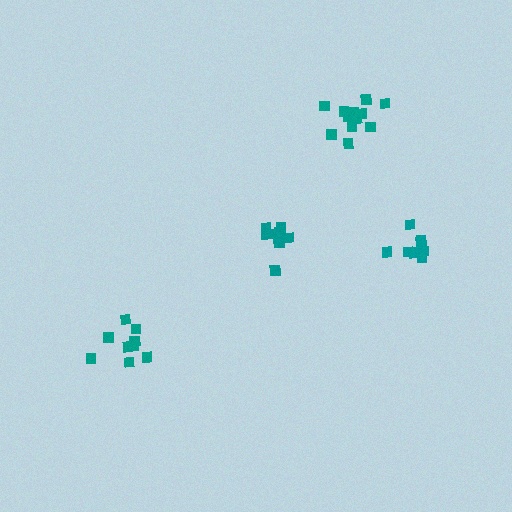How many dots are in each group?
Group 1: 9 dots, Group 2: 13 dots, Group 3: 8 dots, Group 4: 8 dots (38 total).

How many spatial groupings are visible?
There are 4 spatial groupings.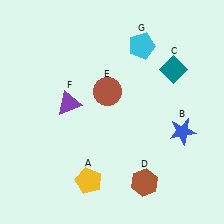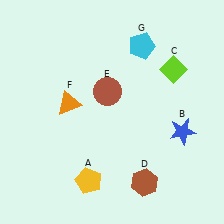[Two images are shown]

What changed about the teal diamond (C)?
In Image 1, C is teal. In Image 2, it changed to lime.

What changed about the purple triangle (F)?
In Image 1, F is purple. In Image 2, it changed to orange.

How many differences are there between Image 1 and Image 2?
There are 2 differences between the two images.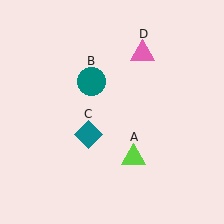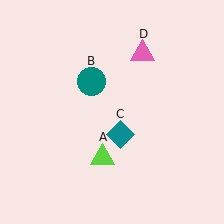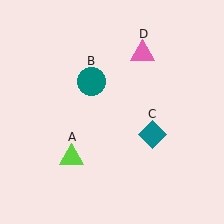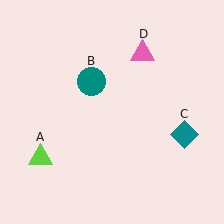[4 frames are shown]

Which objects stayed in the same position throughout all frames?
Teal circle (object B) and pink triangle (object D) remained stationary.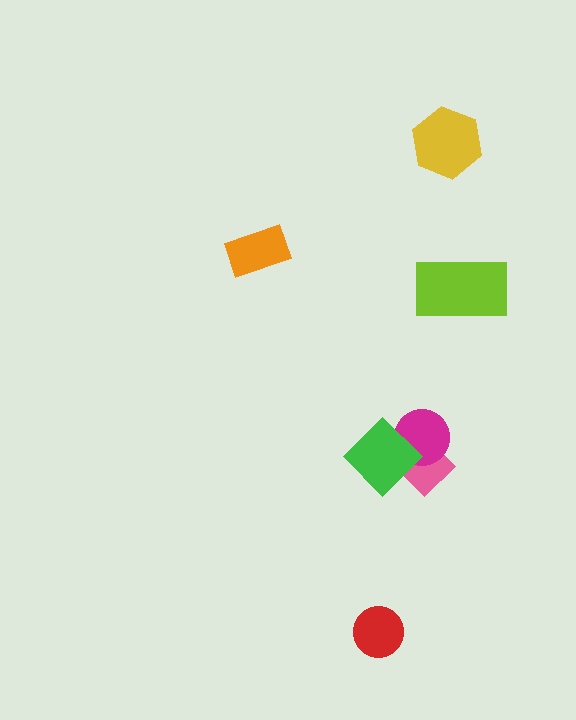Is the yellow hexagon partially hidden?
No, no other shape covers it.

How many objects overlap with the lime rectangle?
0 objects overlap with the lime rectangle.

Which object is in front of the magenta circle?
The green diamond is in front of the magenta circle.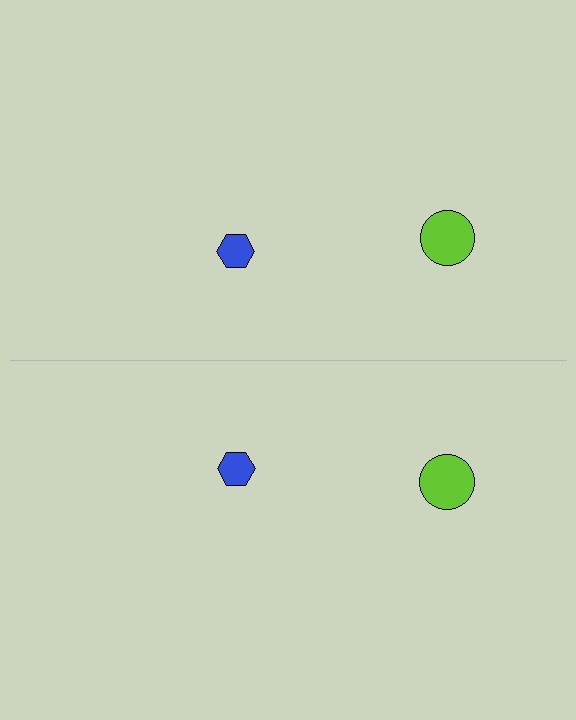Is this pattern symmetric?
Yes, this pattern has bilateral (reflection) symmetry.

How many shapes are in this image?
There are 4 shapes in this image.